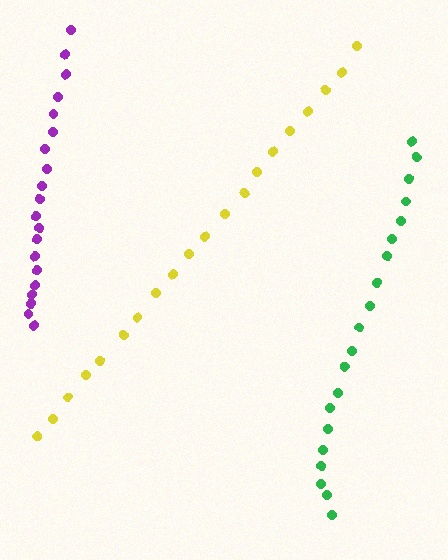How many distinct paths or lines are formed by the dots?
There are 3 distinct paths.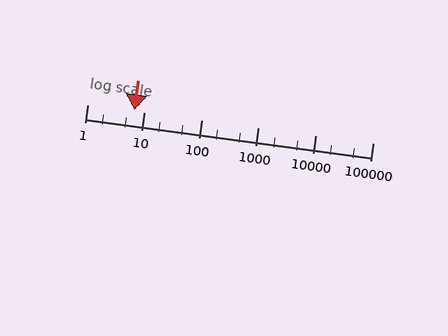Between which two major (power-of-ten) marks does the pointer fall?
The pointer is between 1 and 10.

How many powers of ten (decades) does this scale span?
The scale spans 5 decades, from 1 to 100000.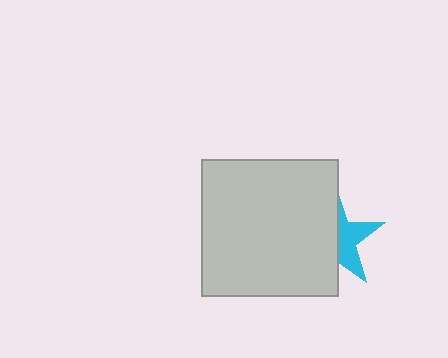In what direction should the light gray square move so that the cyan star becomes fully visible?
The light gray square should move left. That is the shortest direction to clear the overlap and leave the cyan star fully visible.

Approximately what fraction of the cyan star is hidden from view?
Roughly 59% of the cyan star is hidden behind the light gray square.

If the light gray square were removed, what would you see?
You would see the complete cyan star.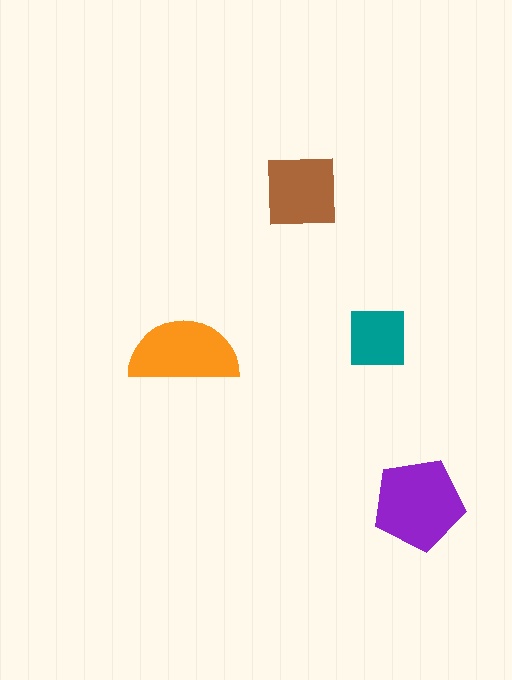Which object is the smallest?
The teal square.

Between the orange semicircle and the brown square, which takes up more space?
The orange semicircle.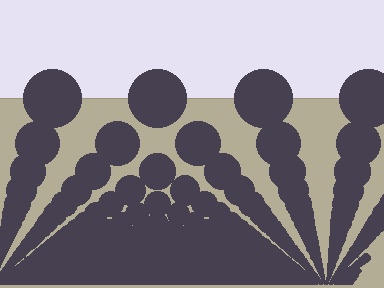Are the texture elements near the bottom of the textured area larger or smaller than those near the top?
Smaller. The gradient is inverted — elements near the bottom are smaller and denser.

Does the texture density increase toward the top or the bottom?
Density increases toward the bottom.